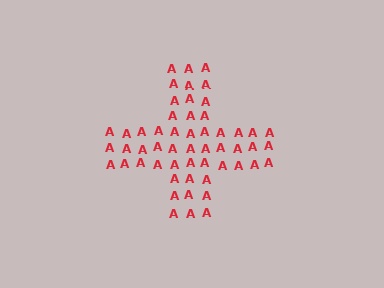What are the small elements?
The small elements are letter A's.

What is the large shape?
The large shape is a cross.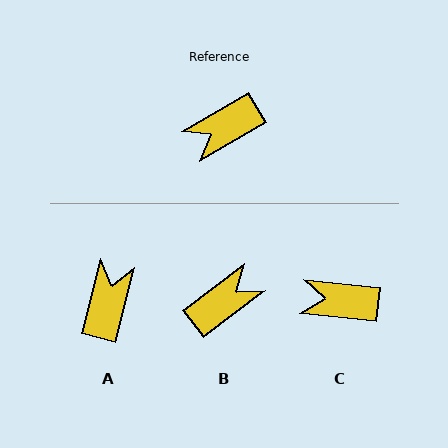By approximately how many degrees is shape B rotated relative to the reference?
Approximately 173 degrees clockwise.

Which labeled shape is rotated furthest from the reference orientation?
B, about 173 degrees away.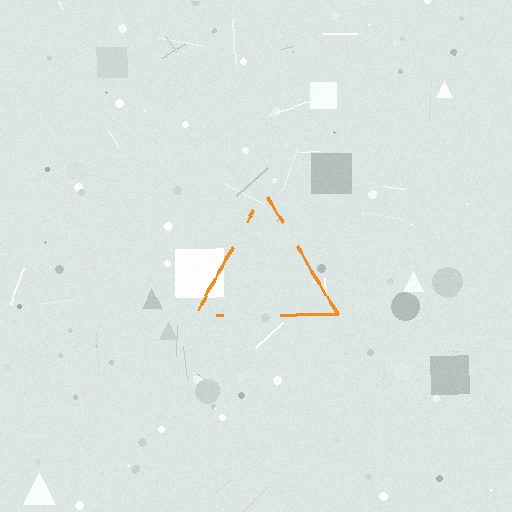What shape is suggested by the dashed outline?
The dashed outline suggests a triangle.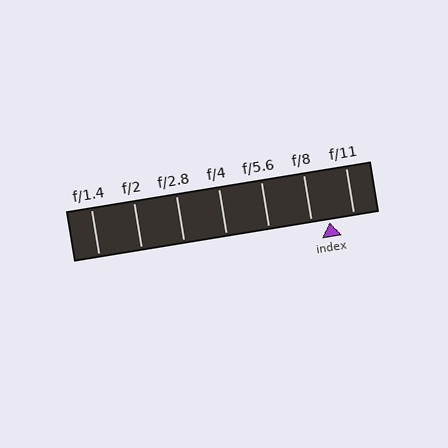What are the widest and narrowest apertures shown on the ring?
The widest aperture shown is f/1.4 and the narrowest is f/11.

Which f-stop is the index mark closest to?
The index mark is closest to f/8.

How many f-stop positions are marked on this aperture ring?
There are 7 f-stop positions marked.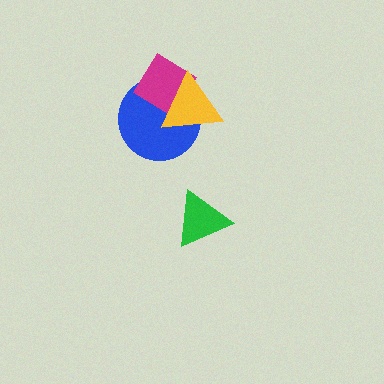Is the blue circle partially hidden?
Yes, it is partially covered by another shape.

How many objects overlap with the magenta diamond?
2 objects overlap with the magenta diamond.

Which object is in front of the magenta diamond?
The yellow triangle is in front of the magenta diamond.